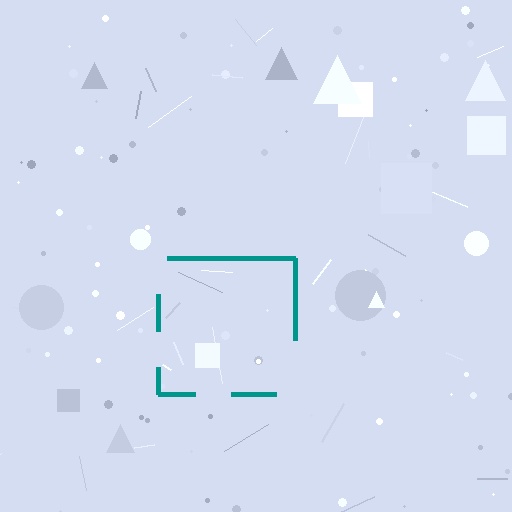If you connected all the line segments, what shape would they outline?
They would outline a square.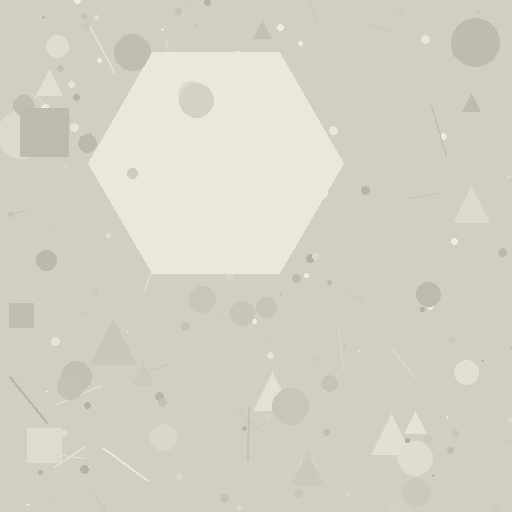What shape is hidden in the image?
A hexagon is hidden in the image.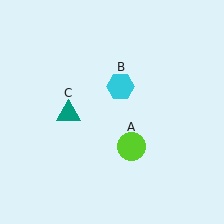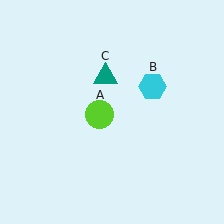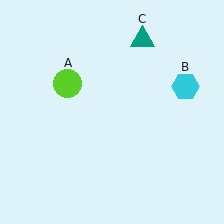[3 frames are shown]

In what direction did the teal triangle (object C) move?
The teal triangle (object C) moved up and to the right.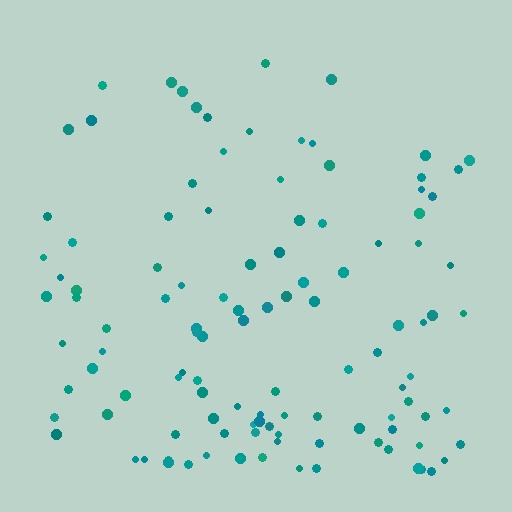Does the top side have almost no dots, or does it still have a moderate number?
Still a moderate number, just noticeably fewer than the bottom.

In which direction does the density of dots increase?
From top to bottom, with the bottom side densest.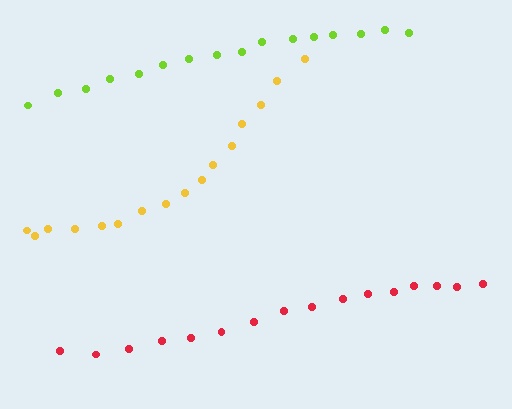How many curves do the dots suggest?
There are 3 distinct paths.